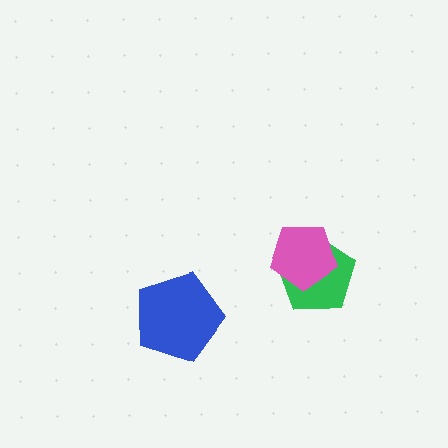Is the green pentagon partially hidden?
Yes, it is partially covered by another shape.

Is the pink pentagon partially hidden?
No, no other shape covers it.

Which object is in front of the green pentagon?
The pink pentagon is in front of the green pentagon.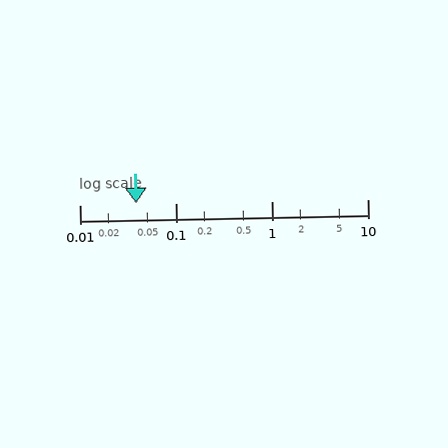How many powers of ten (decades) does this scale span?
The scale spans 3 decades, from 0.01 to 10.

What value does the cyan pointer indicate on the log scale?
The pointer indicates approximately 0.039.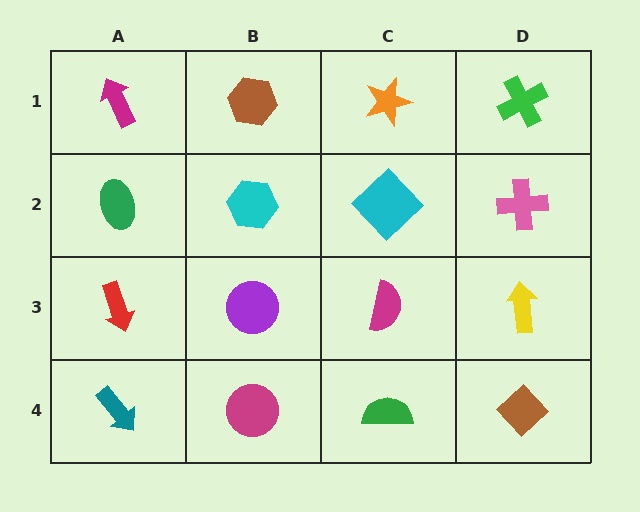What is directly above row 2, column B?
A brown hexagon.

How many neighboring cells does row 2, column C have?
4.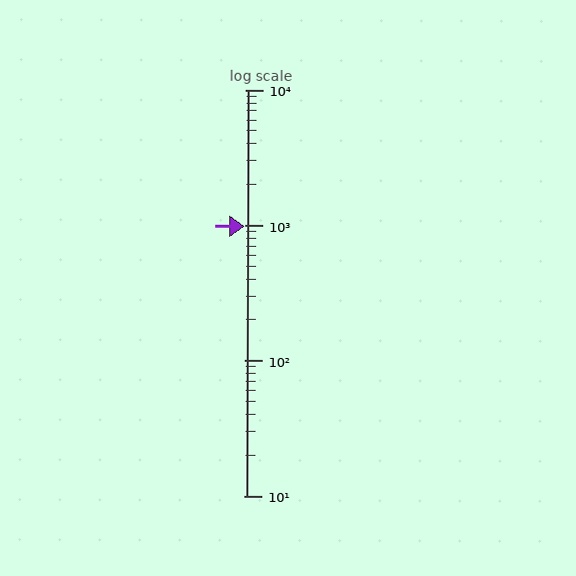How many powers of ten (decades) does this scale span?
The scale spans 3 decades, from 10 to 10000.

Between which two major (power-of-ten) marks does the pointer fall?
The pointer is between 100 and 1000.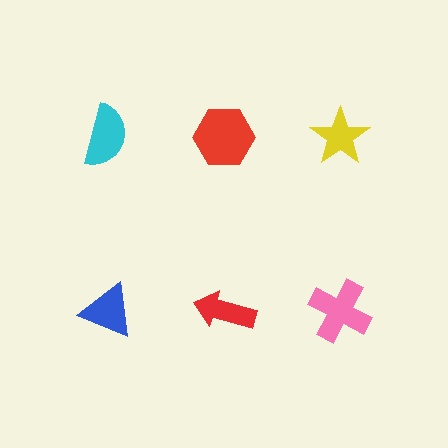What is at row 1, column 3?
A yellow star.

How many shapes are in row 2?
3 shapes.